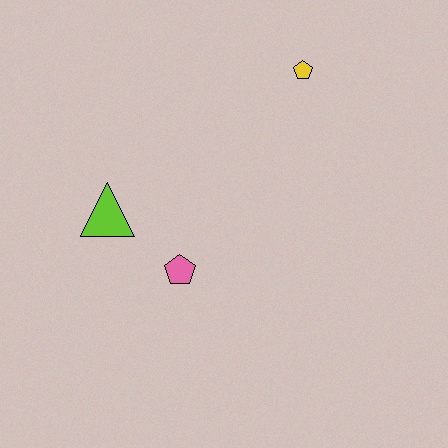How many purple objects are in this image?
There are no purple objects.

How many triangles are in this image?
There is 1 triangle.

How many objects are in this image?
There are 3 objects.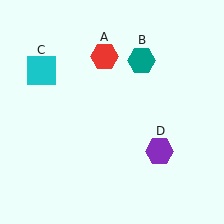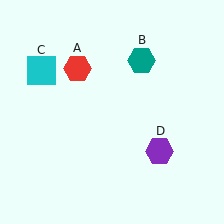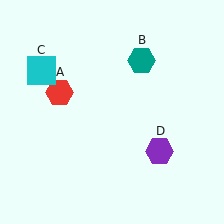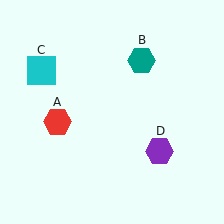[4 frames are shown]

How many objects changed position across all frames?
1 object changed position: red hexagon (object A).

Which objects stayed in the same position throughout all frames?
Teal hexagon (object B) and cyan square (object C) and purple hexagon (object D) remained stationary.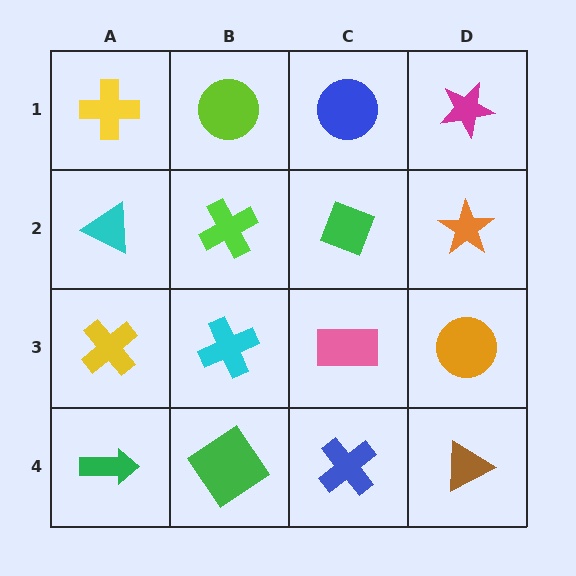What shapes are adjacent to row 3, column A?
A cyan triangle (row 2, column A), a green arrow (row 4, column A), a cyan cross (row 3, column B).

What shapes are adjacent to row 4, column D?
An orange circle (row 3, column D), a blue cross (row 4, column C).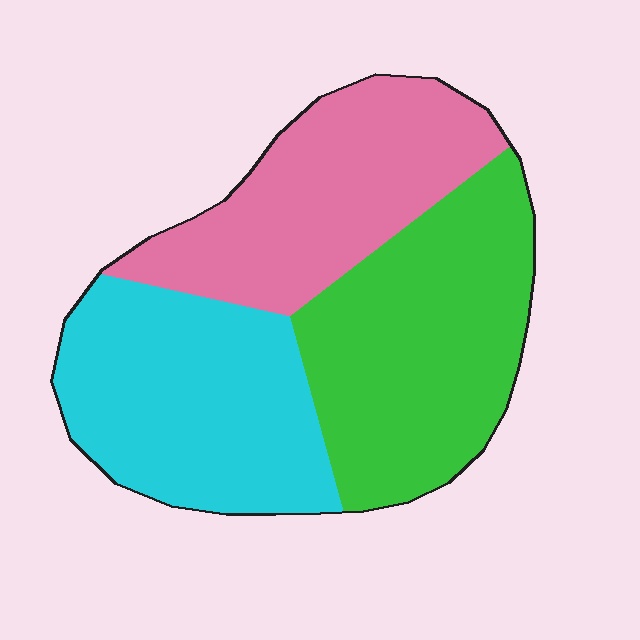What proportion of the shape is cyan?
Cyan covers around 35% of the shape.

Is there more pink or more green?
Green.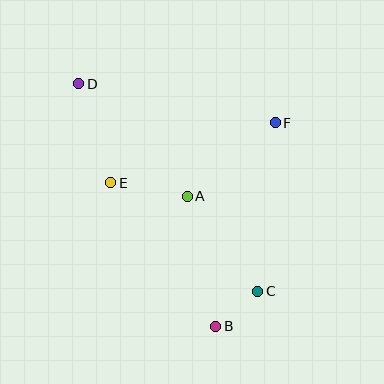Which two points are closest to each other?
Points B and C are closest to each other.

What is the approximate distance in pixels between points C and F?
The distance between C and F is approximately 170 pixels.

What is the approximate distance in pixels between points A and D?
The distance between A and D is approximately 156 pixels.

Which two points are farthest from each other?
Points B and D are farthest from each other.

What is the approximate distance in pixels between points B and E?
The distance between B and E is approximately 178 pixels.